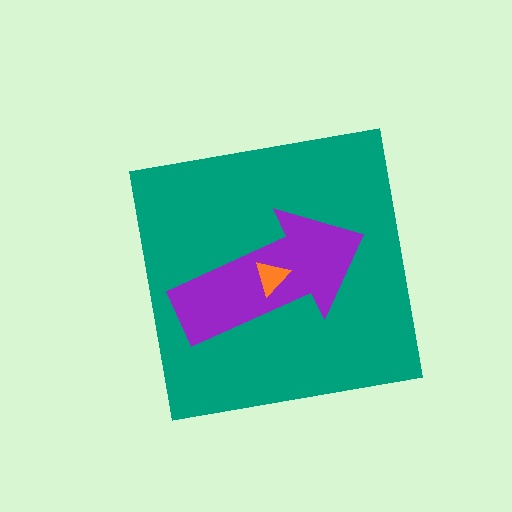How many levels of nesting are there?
3.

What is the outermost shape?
The teal square.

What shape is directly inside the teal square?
The purple arrow.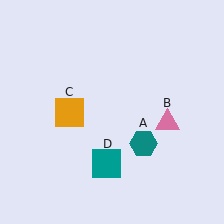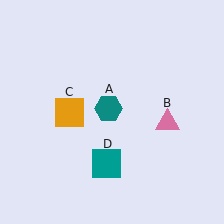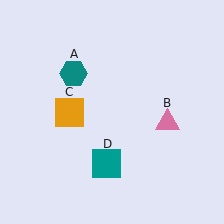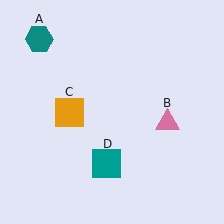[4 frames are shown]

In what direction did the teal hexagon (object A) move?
The teal hexagon (object A) moved up and to the left.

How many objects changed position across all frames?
1 object changed position: teal hexagon (object A).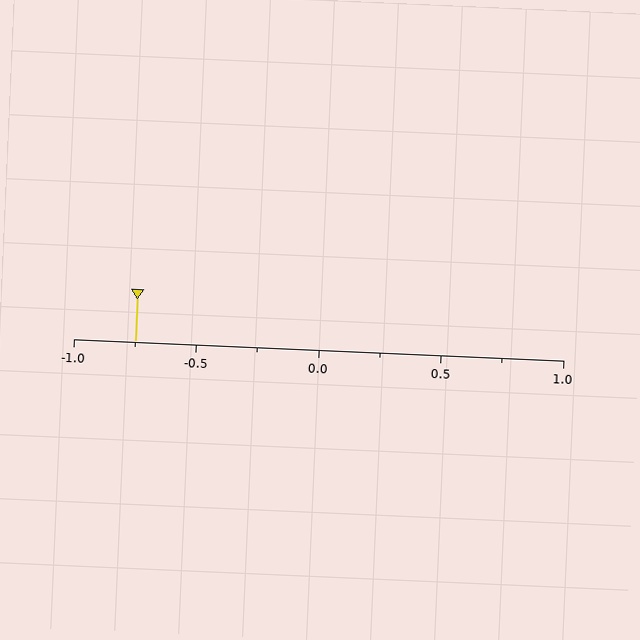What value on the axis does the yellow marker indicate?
The marker indicates approximately -0.75.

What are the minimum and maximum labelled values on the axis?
The axis runs from -1.0 to 1.0.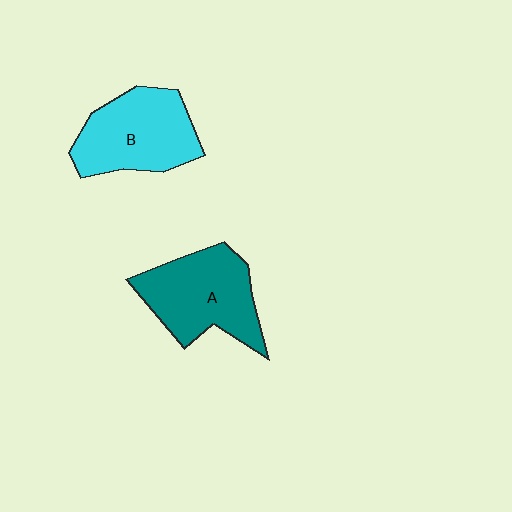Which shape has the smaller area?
Shape B (cyan).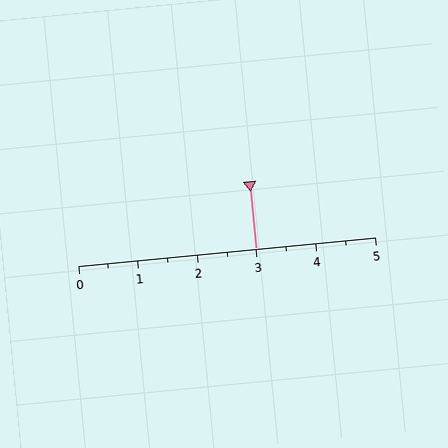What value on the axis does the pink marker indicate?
The marker indicates approximately 3.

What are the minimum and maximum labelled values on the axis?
The axis runs from 0 to 5.